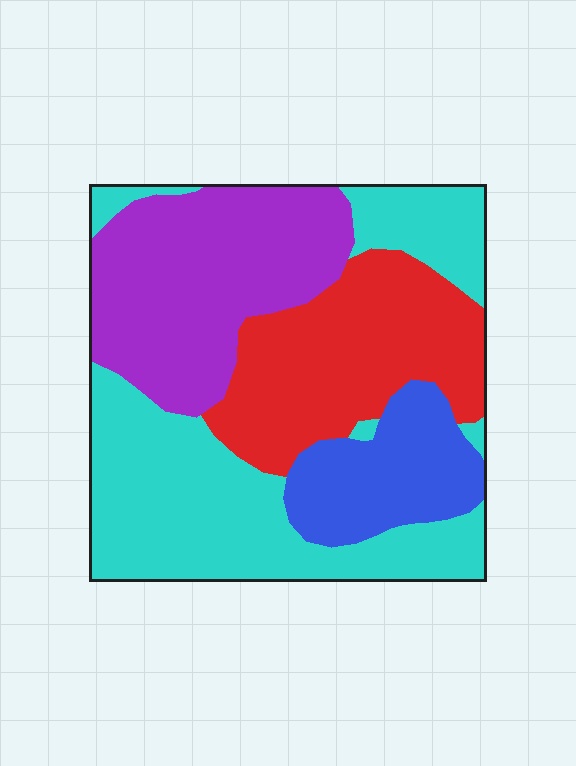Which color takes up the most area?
Cyan, at roughly 35%.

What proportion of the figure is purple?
Purple takes up about one quarter (1/4) of the figure.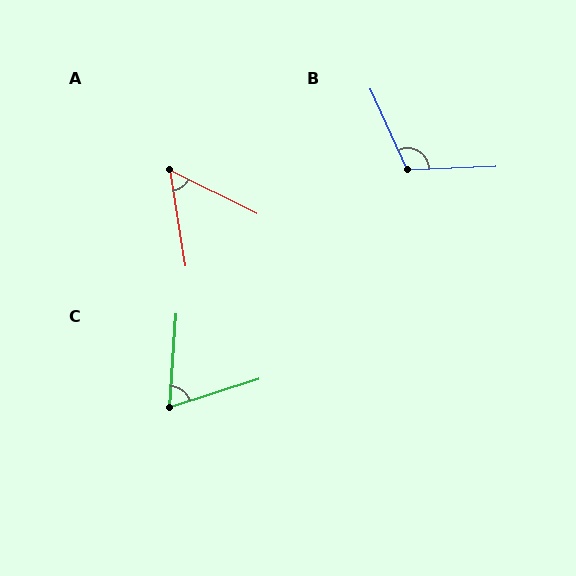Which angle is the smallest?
A, at approximately 55 degrees.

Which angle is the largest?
B, at approximately 112 degrees.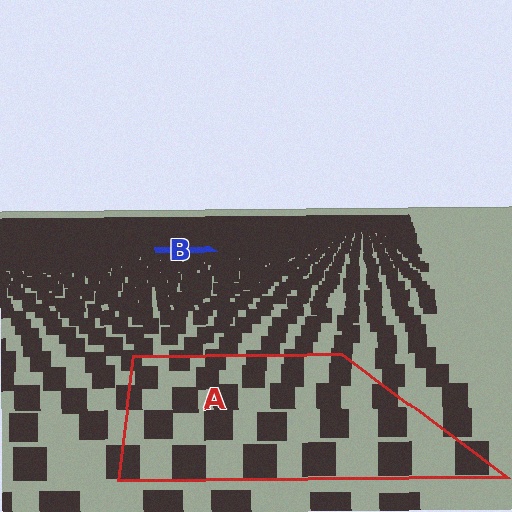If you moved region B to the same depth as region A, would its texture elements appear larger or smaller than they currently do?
They would appear larger. At a closer depth, the same texture elements are projected at a bigger on-screen size.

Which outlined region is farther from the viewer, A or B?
Region B is farther from the viewer — the texture elements inside it appear smaller and more densely packed.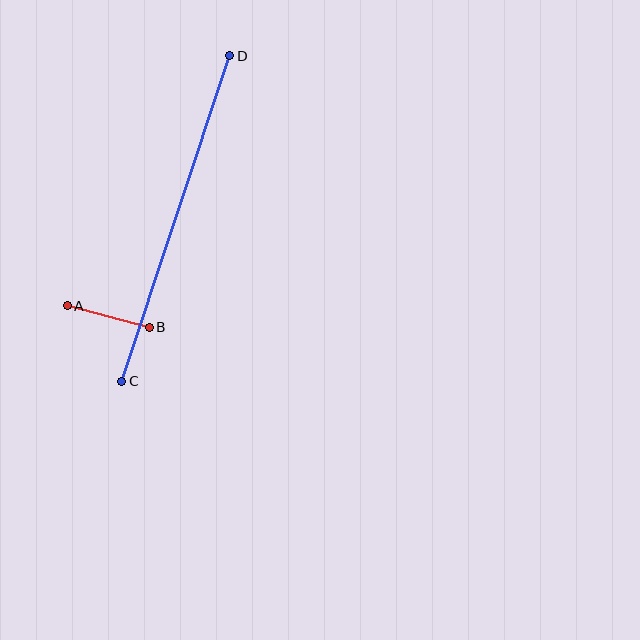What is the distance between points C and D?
The distance is approximately 343 pixels.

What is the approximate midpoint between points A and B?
The midpoint is at approximately (108, 316) pixels.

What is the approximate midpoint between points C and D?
The midpoint is at approximately (176, 218) pixels.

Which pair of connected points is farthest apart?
Points C and D are farthest apart.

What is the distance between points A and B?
The distance is approximately 85 pixels.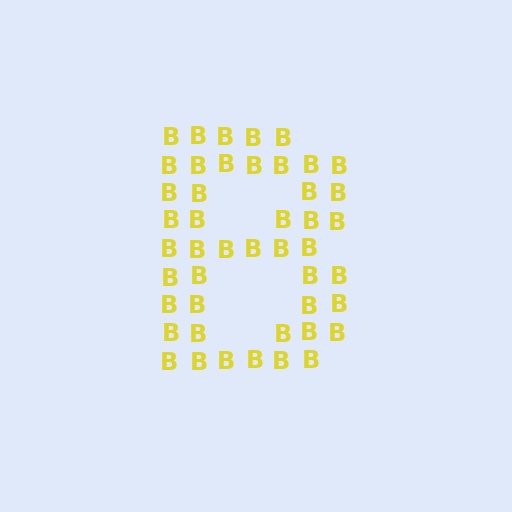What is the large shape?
The large shape is the letter B.